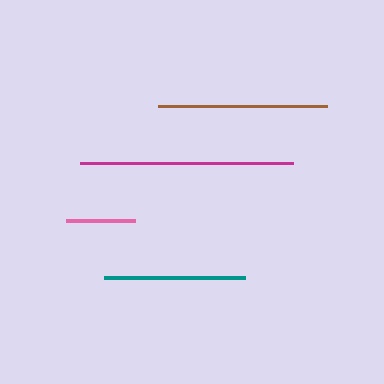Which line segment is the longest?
The magenta line is the longest at approximately 212 pixels.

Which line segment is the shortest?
The pink line is the shortest at approximately 69 pixels.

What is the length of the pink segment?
The pink segment is approximately 69 pixels long.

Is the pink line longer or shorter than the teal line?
The teal line is longer than the pink line.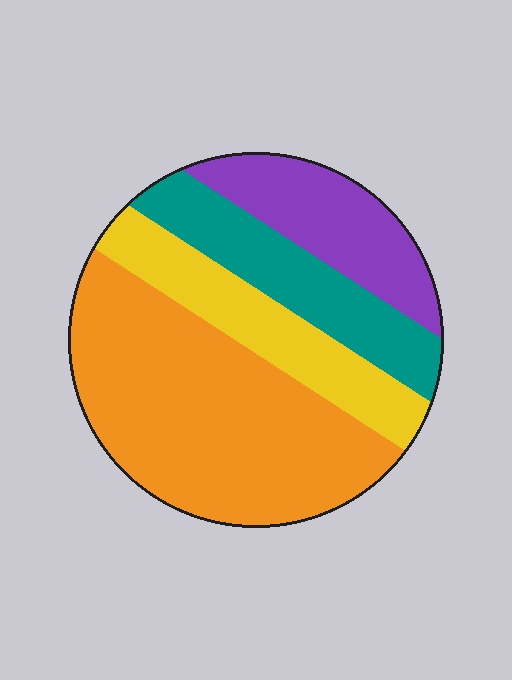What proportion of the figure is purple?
Purple covers about 15% of the figure.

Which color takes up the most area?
Orange, at roughly 45%.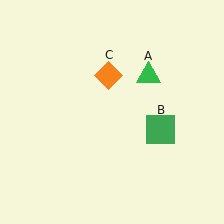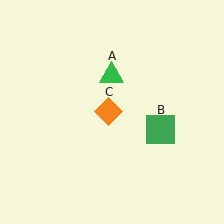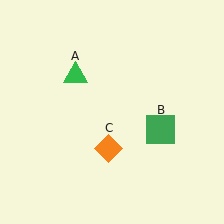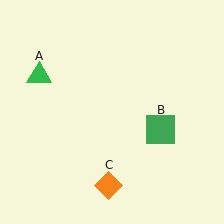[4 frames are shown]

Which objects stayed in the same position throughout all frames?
Green square (object B) remained stationary.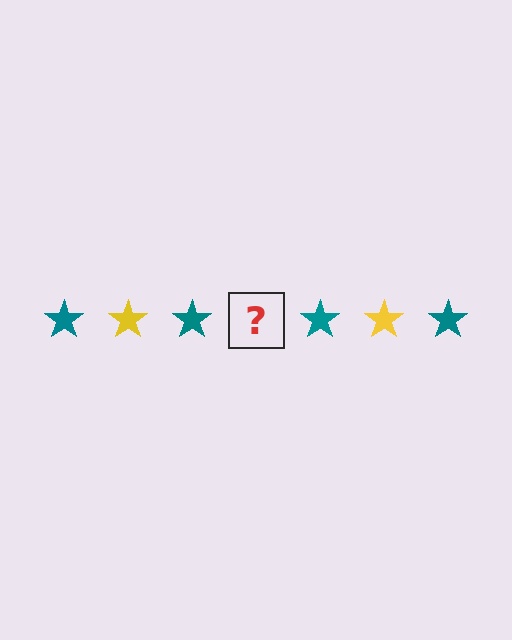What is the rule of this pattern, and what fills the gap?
The rule is that the pattern cycles through teal, yellow stars. The gap should be filled with a yellow star.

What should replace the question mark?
The question mark should be replaced with a yellow star.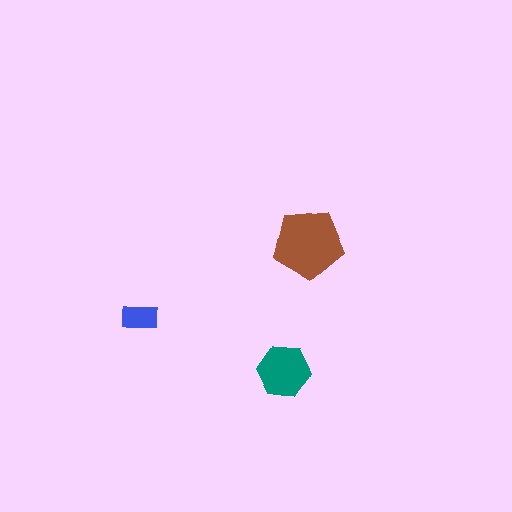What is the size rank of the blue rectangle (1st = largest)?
3rd.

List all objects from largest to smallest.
The brown pentagon, the teal hexagon, the blue rectangle.